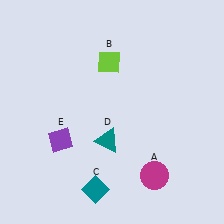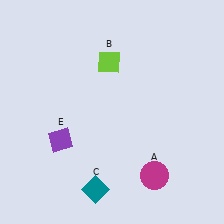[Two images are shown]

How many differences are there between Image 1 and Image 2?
There is 1 difference between the two images.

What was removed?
The teal triangle (D) was removed in Image 2.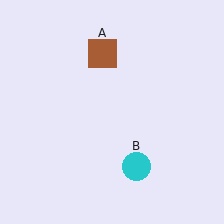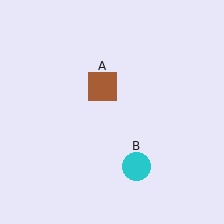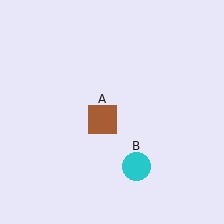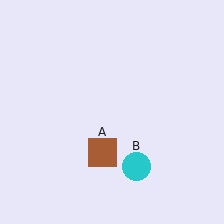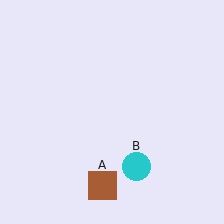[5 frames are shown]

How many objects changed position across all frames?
1 object changed position: brown square (object A).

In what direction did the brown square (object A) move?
The brown square (object A) moved down.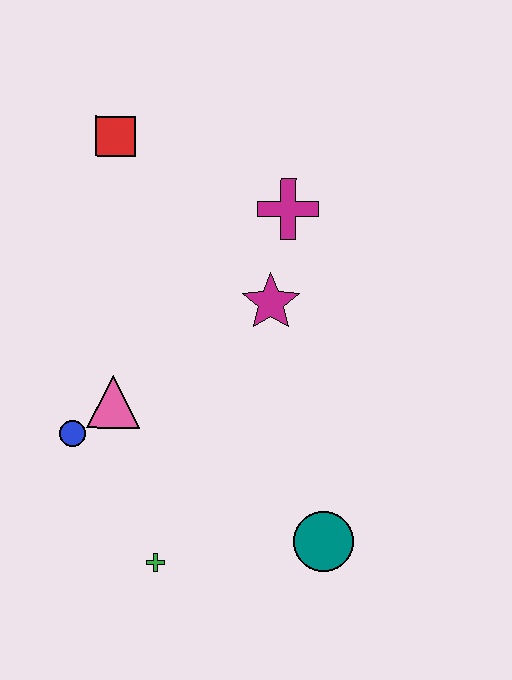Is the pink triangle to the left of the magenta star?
Yes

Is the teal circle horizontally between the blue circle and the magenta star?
No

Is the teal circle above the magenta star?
No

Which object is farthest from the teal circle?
The red square is farthest from the teal circle.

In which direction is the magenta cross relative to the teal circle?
The magenta cross is above the teal circle.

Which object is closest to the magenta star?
The magenta cross is closest to the magenta star.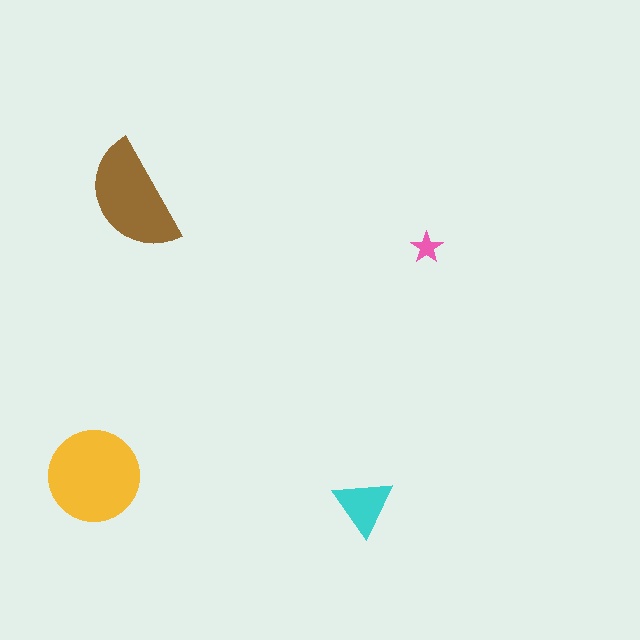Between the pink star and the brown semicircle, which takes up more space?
The brown semicircle.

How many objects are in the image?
There are 4 objects in the image.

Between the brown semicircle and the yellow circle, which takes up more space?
The yellow circle.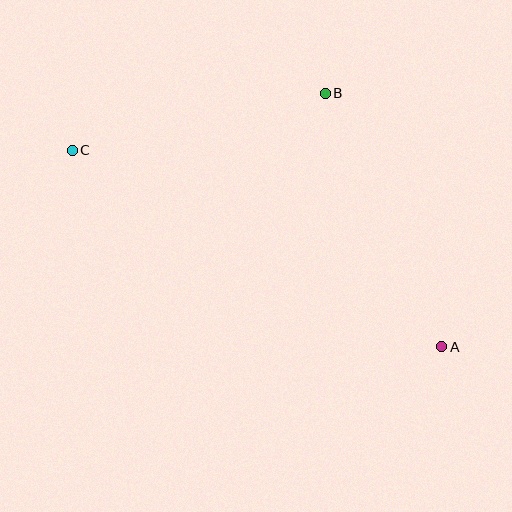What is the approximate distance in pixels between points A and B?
The distance between A and B is approximately 280 pixels.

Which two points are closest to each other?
Points B and C are closest to each other.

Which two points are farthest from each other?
Points A and C are farthest from each other.